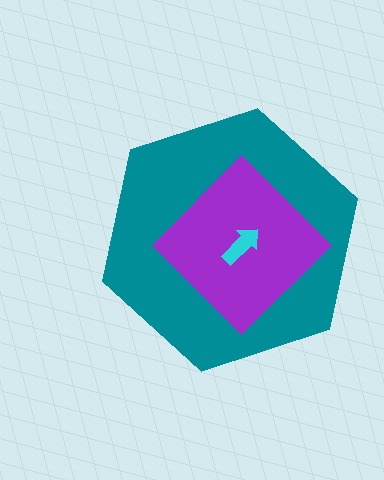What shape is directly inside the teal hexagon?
The purple diamond.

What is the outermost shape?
The teal hexagon.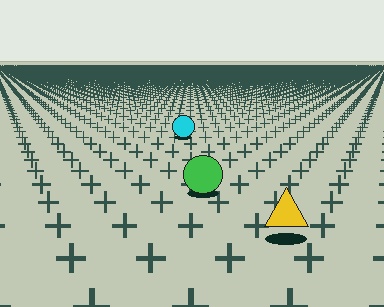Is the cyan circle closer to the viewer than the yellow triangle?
No. The yellow triangle is closer — you can tell from the texture gradient: the ground texture is coarser near it.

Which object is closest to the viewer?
The yellow triangle is closest. The texture marks near it are larger and more spread out.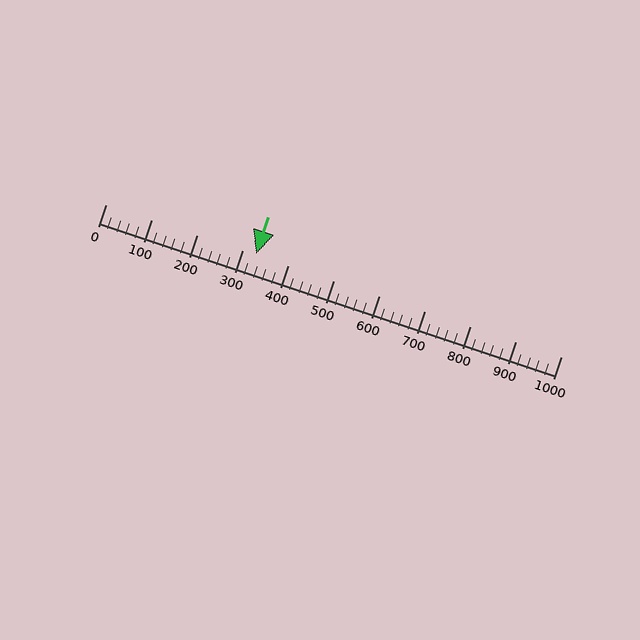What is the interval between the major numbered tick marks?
The major tick marks are spaced 100 units apart.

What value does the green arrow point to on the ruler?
The green arrow points to approximately 330.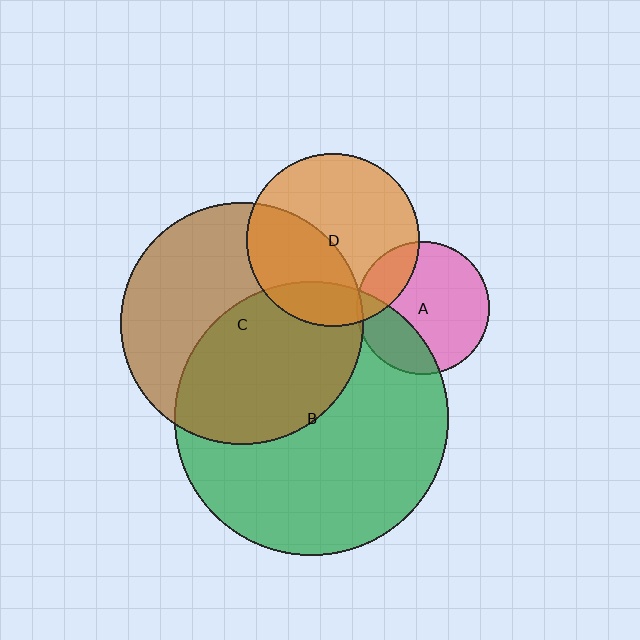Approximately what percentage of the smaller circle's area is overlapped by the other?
Approximately 50%.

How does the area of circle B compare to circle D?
Approximately 2.5 times.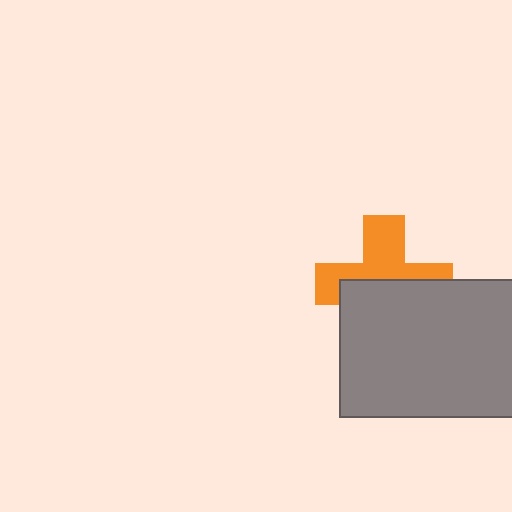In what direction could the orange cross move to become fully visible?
The orange cross could move up. That would shift it out from behind the gray rectangle entirely.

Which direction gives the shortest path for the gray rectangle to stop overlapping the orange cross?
Moving down gives the shortest separation.